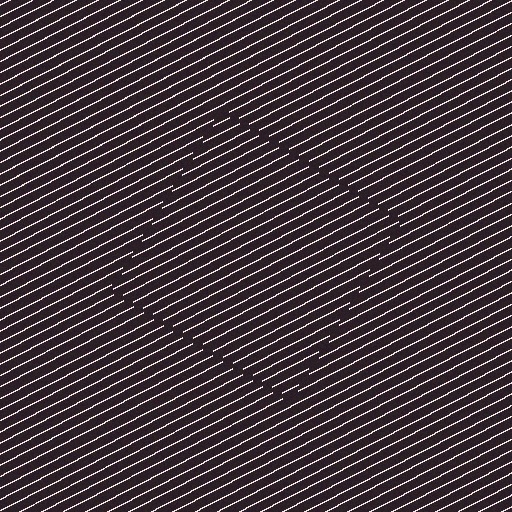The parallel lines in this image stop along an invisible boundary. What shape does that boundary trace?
An illusory square. The interior of the shape contains the same grating, shifted by half a period — the contour is defined by the phase discontinuity where line-ends from the inner and outer gratings abut.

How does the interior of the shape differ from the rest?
The interior of the shape contains the same grating, shifted by half a period — the contour is defined by the phase discontinuity where line-ends from the inner and outer gratings abut.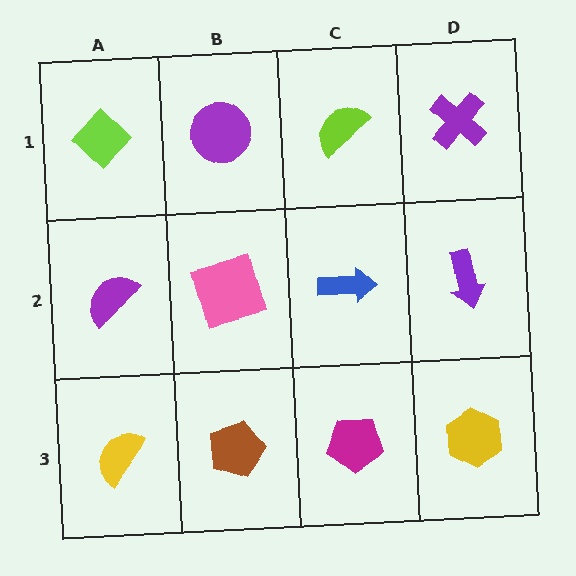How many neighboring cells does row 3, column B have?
3.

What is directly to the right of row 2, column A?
A pink square.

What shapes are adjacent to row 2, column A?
A lime diamond (row 1, column A), a yellow semicircle (row 3, column A), a pink square (row 2, column B).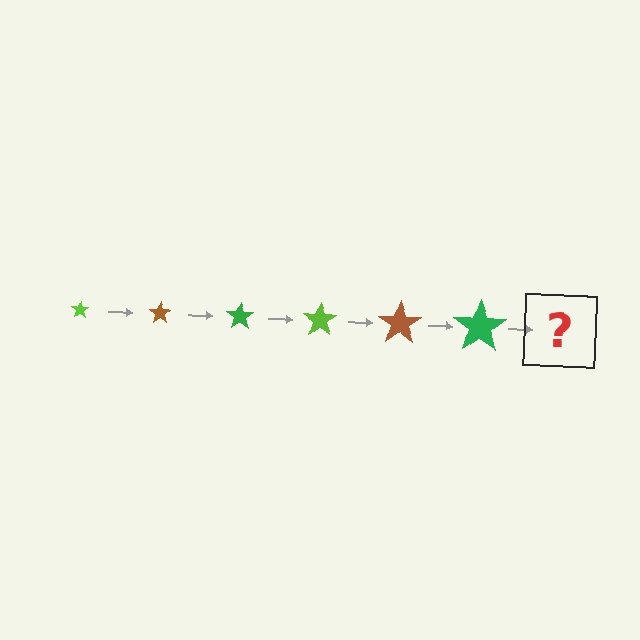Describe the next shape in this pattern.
It should be a lime star, larger than the previous one.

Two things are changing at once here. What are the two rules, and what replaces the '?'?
The two rules are that the star grows larger each step and the color cycles through lime, brown, and green. The '?' should be a lime star, larger than the previous one.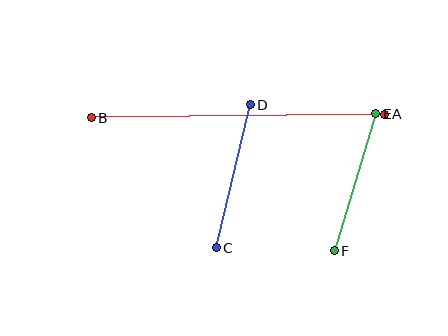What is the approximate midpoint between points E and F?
The midpoint is at approximately (355, 182) pixels.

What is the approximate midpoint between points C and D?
The midpoint is at approximately (233, 176) pixels.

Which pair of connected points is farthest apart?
Points A and B are farthest apart.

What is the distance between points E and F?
The distance is approximately 143 pixels.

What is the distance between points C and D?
The distance is approximately 147 pixels.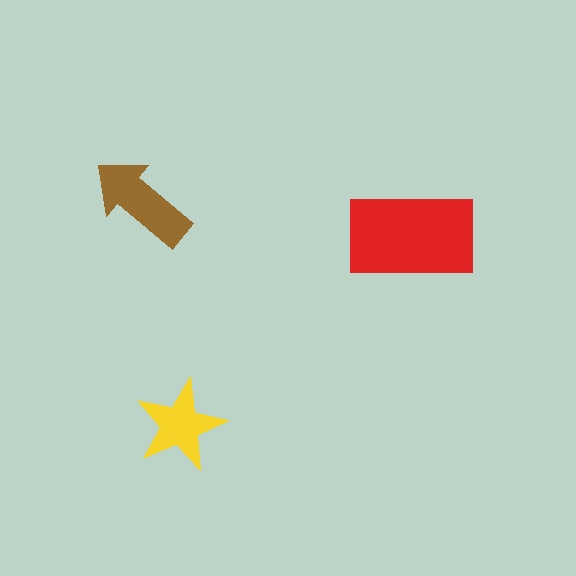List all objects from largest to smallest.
The red rectangle, the brown arrow, the yellow star.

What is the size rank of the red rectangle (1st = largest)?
1st.